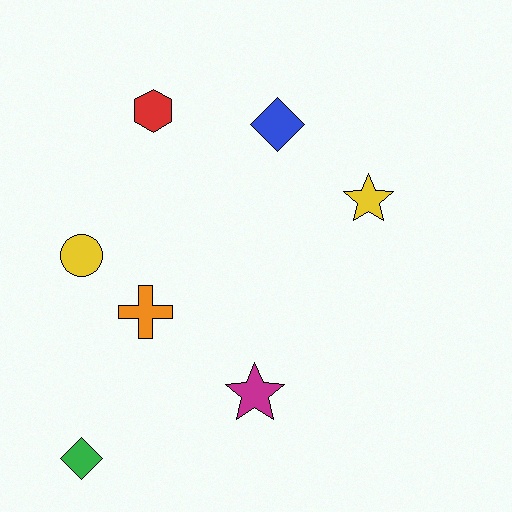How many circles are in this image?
There is 1 circle.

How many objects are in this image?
There are 7 objects.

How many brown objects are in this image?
There are no brown objects.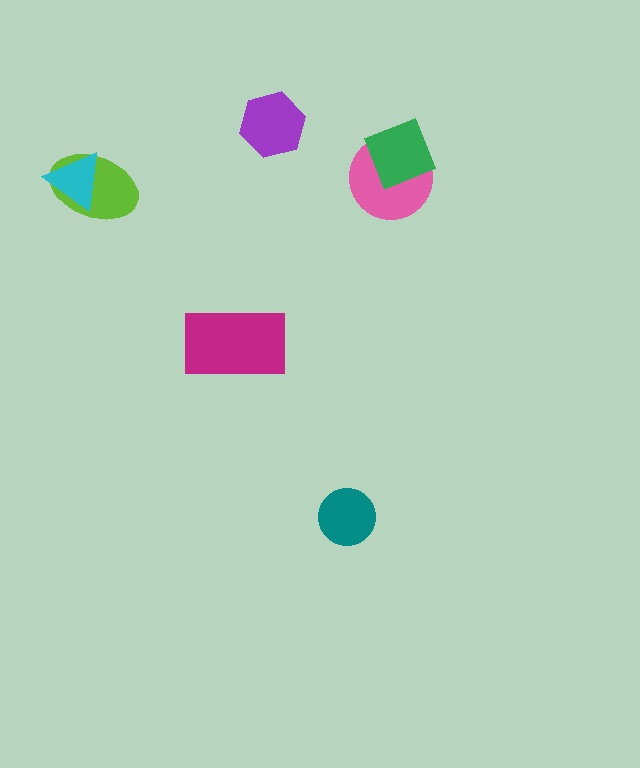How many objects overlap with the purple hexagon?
0 objects overlap with the purple hexagon.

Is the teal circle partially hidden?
No, no other shape covers it.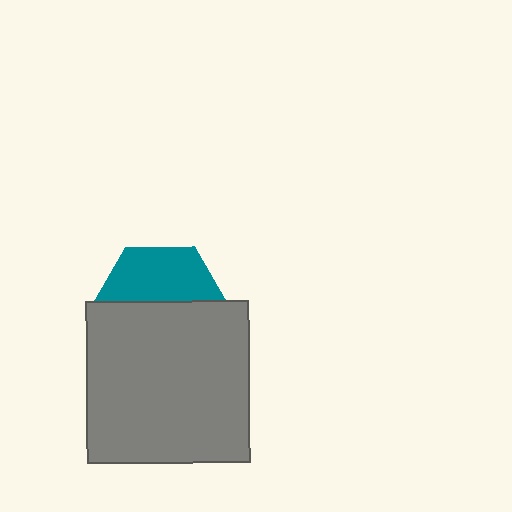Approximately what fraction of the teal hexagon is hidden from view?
Roughly 56% of the teal hexagon is hidden behind the gray square.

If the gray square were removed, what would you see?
You would see the complete teal hexagon.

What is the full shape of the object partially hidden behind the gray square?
The partially hidden object is a teal hexagon.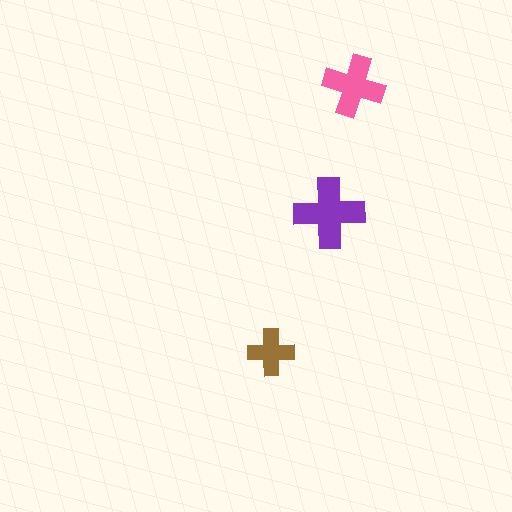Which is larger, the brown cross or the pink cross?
The pink one.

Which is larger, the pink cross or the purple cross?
The purple one.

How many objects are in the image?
There are 3 objects in the image.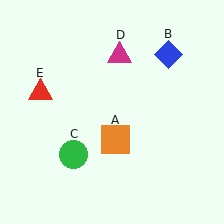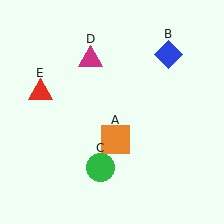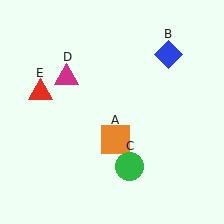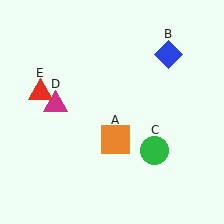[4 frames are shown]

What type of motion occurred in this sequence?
The green circle (object C), magenta triangle (object D) rotated counterclockwise around the center of the scene.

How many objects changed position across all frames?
2 objects changed position: green circle (object C), magenta triangle (object D).